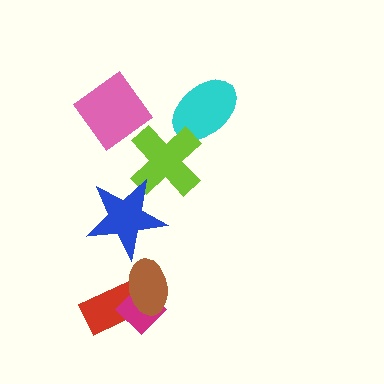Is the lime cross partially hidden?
Yes, it is partially covered by another shape.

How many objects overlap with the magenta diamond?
2 objects overlap with the magenta diamond.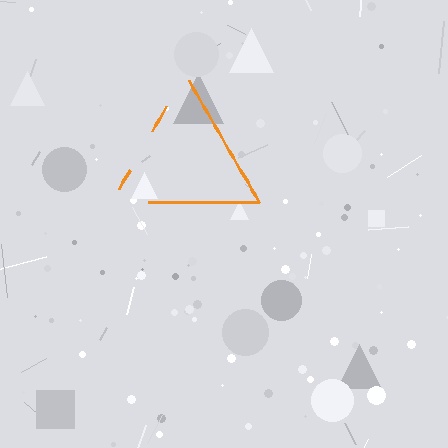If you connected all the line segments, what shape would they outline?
They would outline a triangle.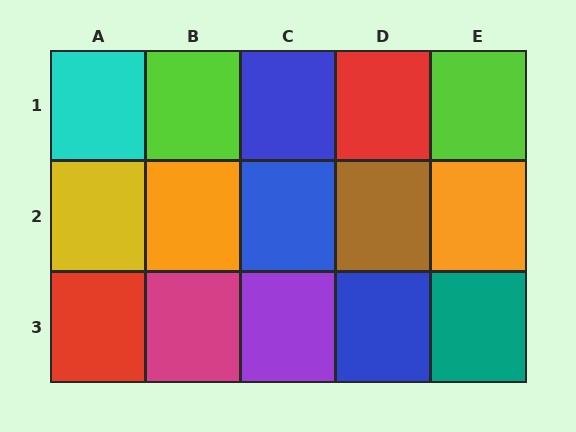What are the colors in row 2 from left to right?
Yellow, orange, blue, brown, orange.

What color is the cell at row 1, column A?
Cyan.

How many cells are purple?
1 cell is purple.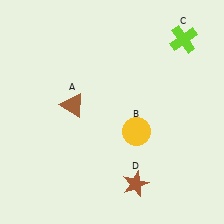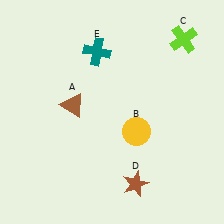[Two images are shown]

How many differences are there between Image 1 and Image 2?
There is 1 difference between the two images.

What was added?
A teal cross (E) was added in Image 2.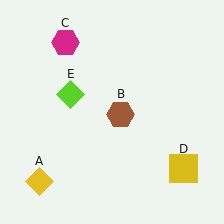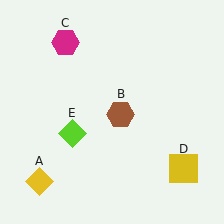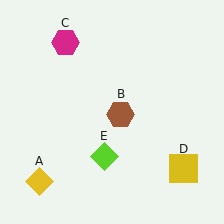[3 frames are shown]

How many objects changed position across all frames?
1 object changed position: lime diamond (object E).